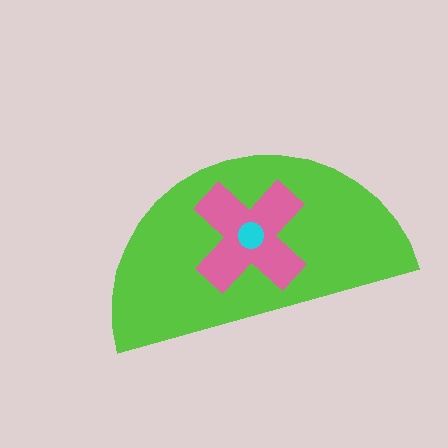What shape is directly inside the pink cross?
The cyan circle.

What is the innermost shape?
The cyan circle.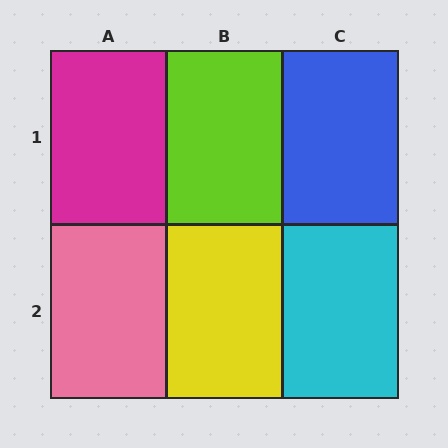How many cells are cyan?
1 cell is cyan.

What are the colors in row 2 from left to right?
Pink, yellow, cyan.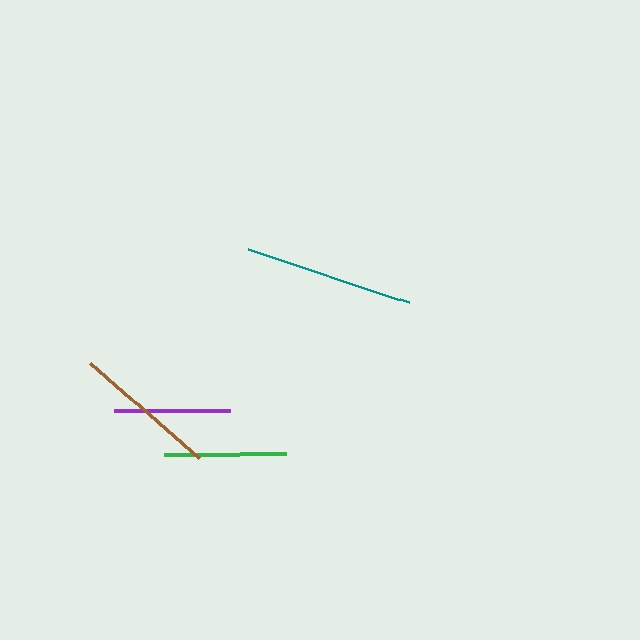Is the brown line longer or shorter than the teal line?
The teal line is longer than the brown line.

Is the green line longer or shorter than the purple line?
The green line is longer than the purple line.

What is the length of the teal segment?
The teal segment is approximately 169 pixels long.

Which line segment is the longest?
The teal line is the longest at approximately 169 pixels.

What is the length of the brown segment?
The brown segment is approximately 144 pixels long.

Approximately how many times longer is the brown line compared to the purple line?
The brown line is approximately 1.2 times the length of the purple line.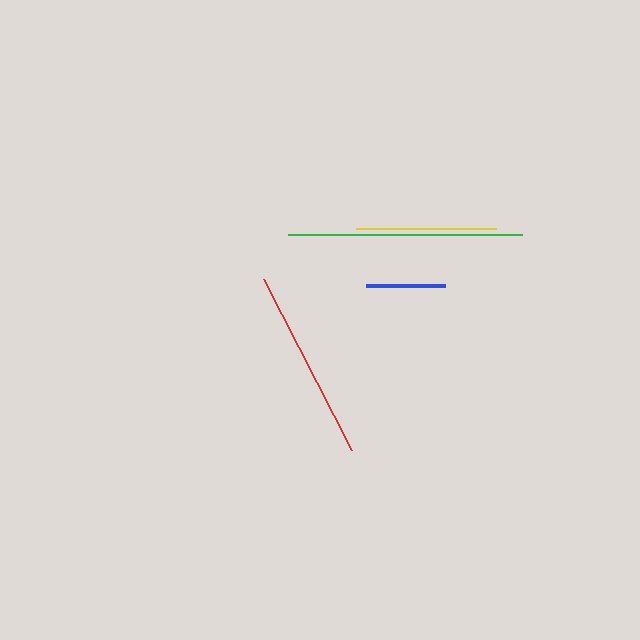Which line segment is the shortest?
The blue line is the shortest at approximately 80 pixels.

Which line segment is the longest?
The green line is the longest at approximately 234 pixels.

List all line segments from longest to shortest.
From longest to shortest: green, red, yellow, blue.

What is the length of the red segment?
The red segment is approximately 193 pixels long.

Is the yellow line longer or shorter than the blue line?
The yellow line is longer than the blue line.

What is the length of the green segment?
The green segment is approximately 234 pixels long.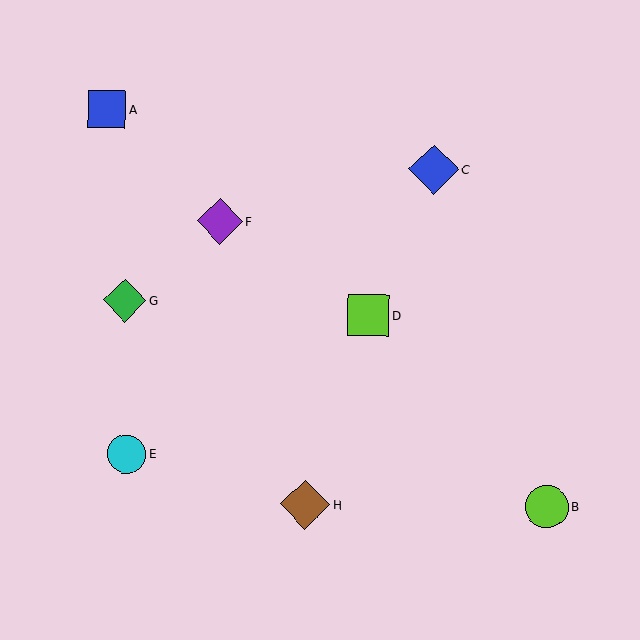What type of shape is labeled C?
Shape C is a blue diamond.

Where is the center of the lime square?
The center of the lime square is at (368, 315).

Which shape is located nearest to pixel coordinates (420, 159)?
The blue diamond (labeled C) at (434, 170) is nearest to that location.